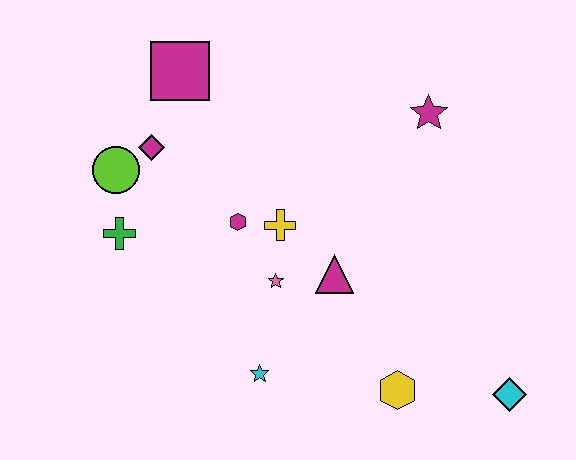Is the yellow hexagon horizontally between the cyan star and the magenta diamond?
No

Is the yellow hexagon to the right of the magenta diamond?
Yes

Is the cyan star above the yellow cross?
No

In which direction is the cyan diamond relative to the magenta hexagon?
The cyan diamond is to the right of the magenta hexagon.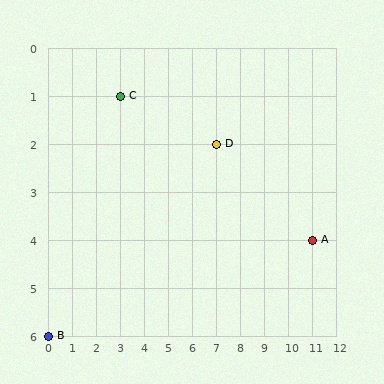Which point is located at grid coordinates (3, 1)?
Point C is at (3, 1).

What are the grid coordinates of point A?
Point A is at grid coordinates (11, 4).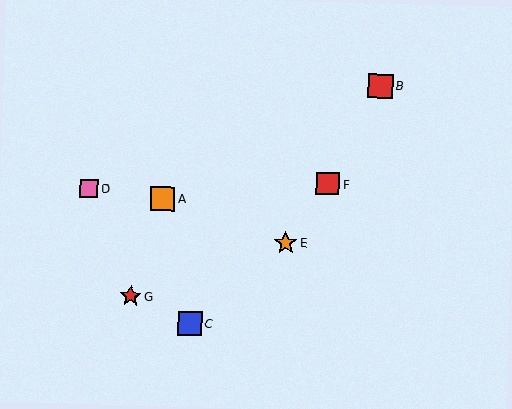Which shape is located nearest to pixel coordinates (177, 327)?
The blue square (labeled C) at (190, 323) is nearest to that location.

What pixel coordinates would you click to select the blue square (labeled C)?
Click at (190, 323) to select the blue square C.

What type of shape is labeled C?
Shape C is a blue square.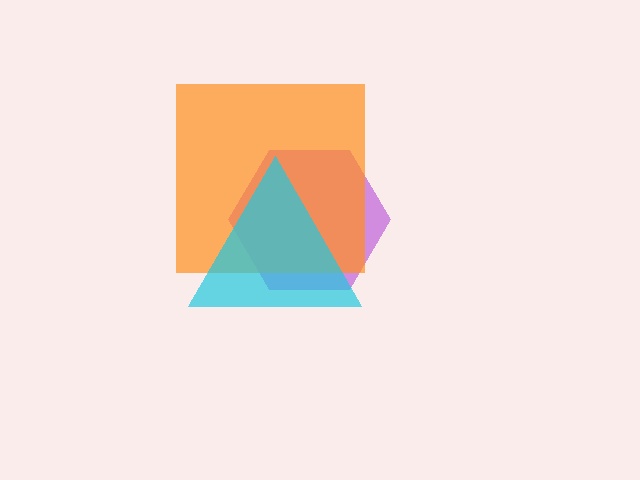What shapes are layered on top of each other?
The layered shapes are: a purple hexagon, an orange square, a cyan triangle.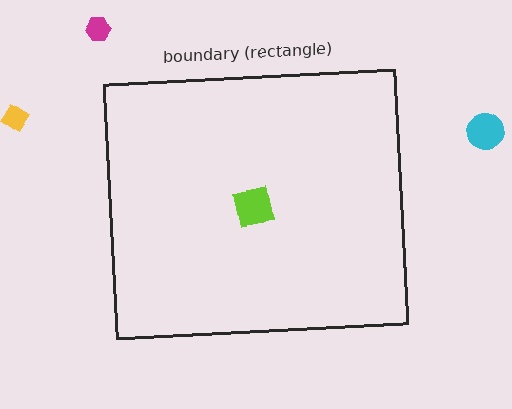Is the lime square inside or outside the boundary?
Inside.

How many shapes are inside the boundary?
1 inside, 3 outside.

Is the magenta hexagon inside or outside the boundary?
Outside.